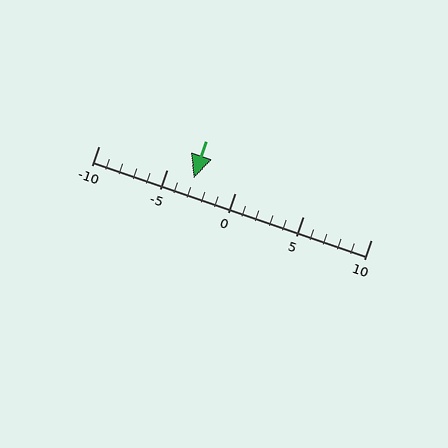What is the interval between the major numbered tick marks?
The major tick marks are spaced 5 units apart.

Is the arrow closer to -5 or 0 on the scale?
The arrow is closer to -5.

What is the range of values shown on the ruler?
The ruler shows values from -10 to 10.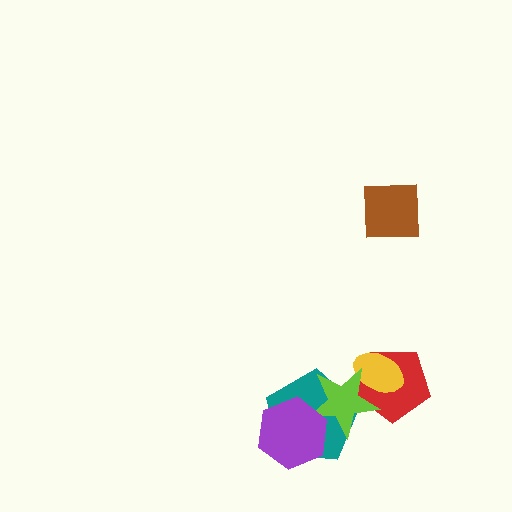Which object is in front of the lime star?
The purple hexagon is in front of the lime star.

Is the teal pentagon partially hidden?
Yes, it is partially covered by another shape.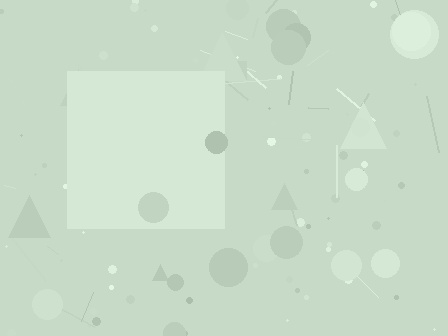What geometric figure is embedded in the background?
A square is embedded in the background.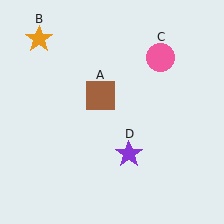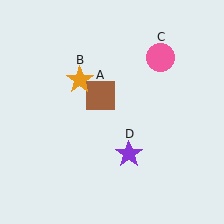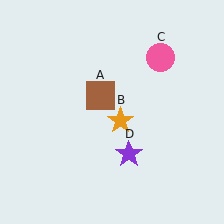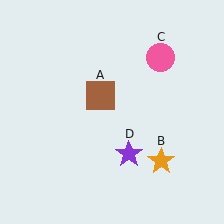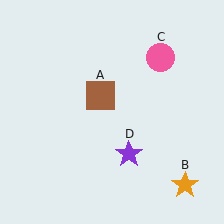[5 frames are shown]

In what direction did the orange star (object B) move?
The orange star (object B) moved down and to the right.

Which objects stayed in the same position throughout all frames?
Brown square (object A) and pink circle (object C) and purple star (object D) remained stationary.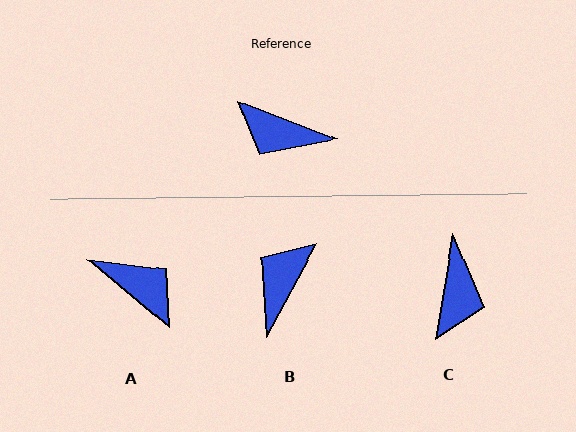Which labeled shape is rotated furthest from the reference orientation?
A, about 162 degrees away.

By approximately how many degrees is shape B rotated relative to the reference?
Approximately 97 degrees clockwise.